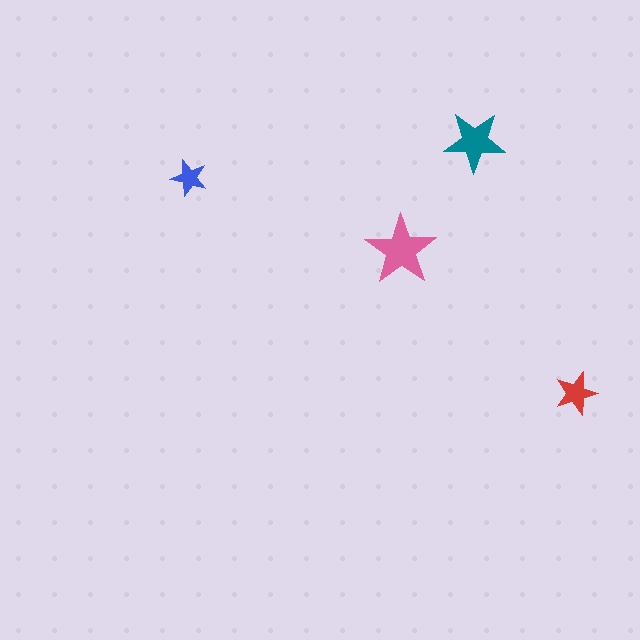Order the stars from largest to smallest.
the pink one, the teal one, the red one, the blue one.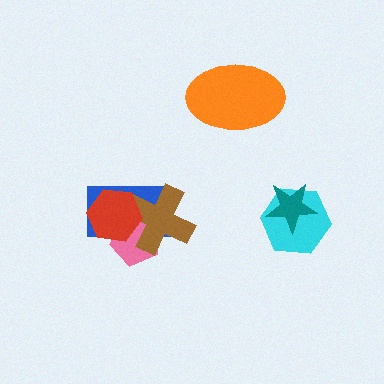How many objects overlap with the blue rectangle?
3 objects overlap with the blue rectangle.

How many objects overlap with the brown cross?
3 objects overlap with the brown cross.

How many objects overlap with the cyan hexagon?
1 object overlaps with the cyan hexagon.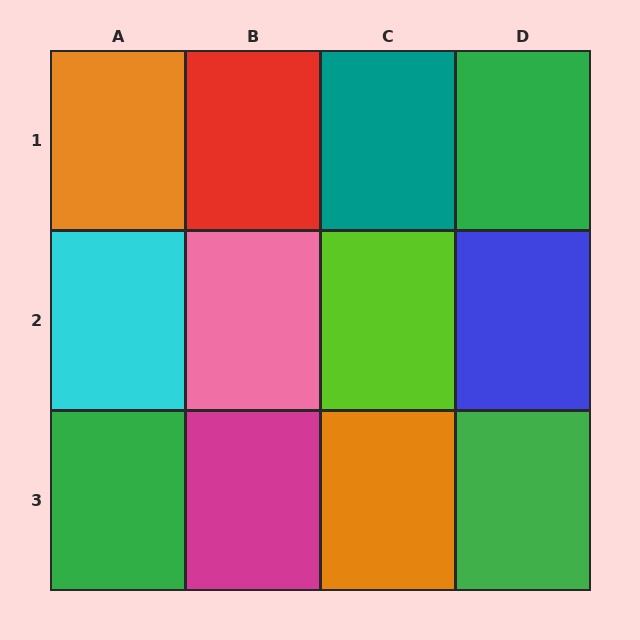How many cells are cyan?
1 cell is cyan.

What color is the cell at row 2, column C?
Lime.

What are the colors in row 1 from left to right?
Orange, red, teal, green.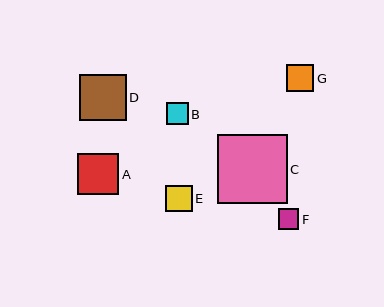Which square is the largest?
Square C is the largest with a size of approximately 70 pixels.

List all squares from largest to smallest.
From largest to smallest: C, D, A, G, E, B, F.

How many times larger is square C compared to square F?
Square C is approximately 3.4 times the size of square F.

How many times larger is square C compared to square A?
Square C is approximately 1.7 times the size of square A.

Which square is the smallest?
Square F is the smallest with a size of approximately 21 pixels.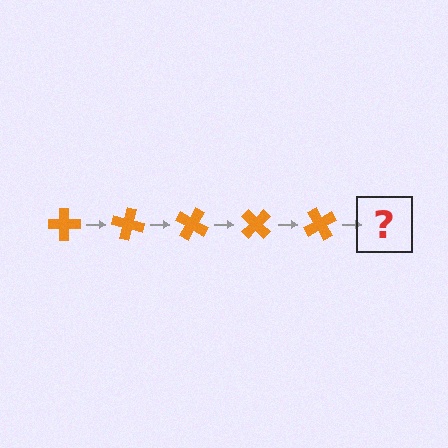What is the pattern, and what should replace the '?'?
The pattern is that the cross rotates 15 degrees each step. The '?' should be an orange cross rotated 75 degrees.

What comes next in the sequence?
The next element should be an orange cross rotated 75 degrees.